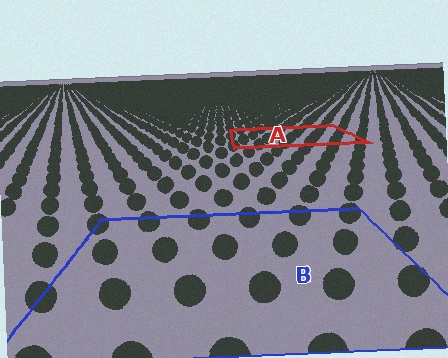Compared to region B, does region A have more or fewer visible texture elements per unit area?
Region A has more texture elements per unit area — they are packed more densely because it is farther away.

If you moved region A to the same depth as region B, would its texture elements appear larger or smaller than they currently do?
They would appear larger. At a closer depth, the same texture elements are projected at a bigger on-screen size.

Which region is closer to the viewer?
Region B is closer. The texture elements there are larger and more spread out.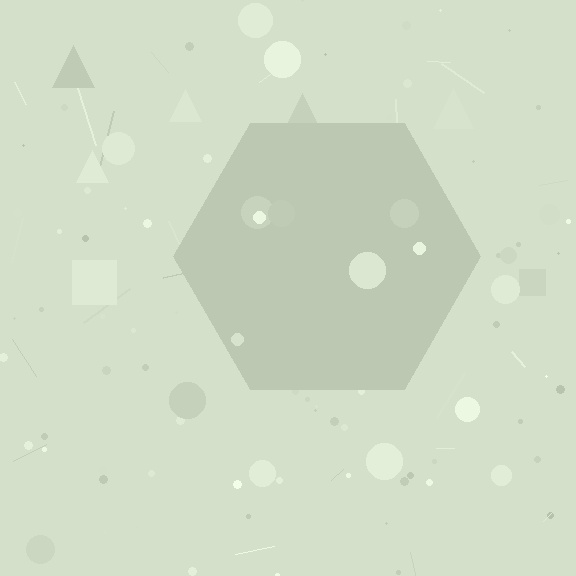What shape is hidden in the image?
A hexagon is hidden in the image.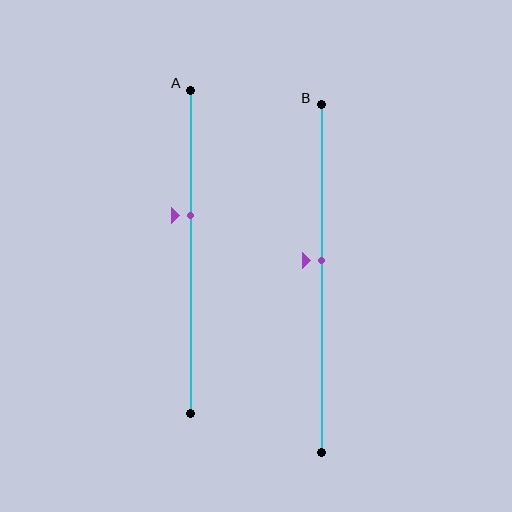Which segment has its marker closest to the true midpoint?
Segment B has its marker closest to the true midpoint.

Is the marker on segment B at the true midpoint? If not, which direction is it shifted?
No, the marker on segment B is shifted upward by about 5% of the segment length.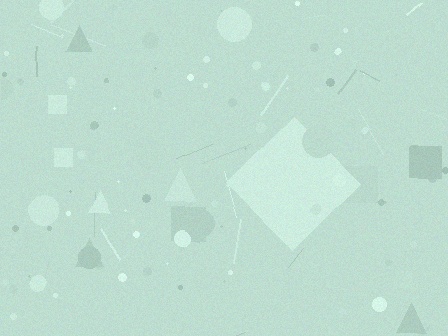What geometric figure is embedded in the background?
A diamond is embedded in the background.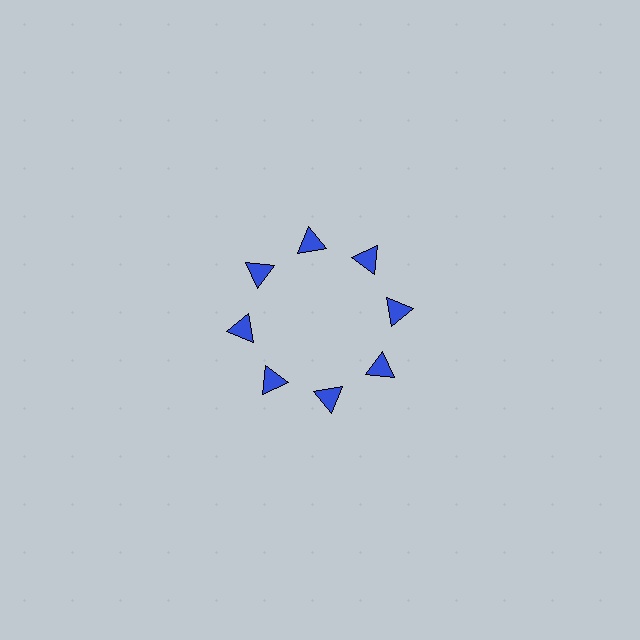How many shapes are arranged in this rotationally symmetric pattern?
There are 8 shapes, arranged in 8 groups of 1.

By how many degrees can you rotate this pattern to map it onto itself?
The pattern maps onto itself every 45 degrees of rotation.